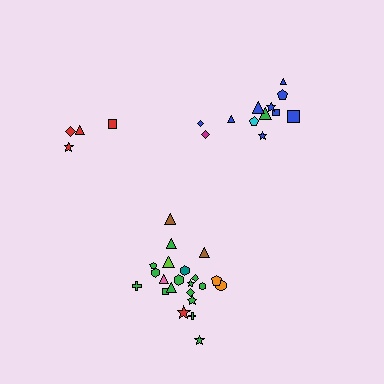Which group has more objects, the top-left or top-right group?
The top-right group.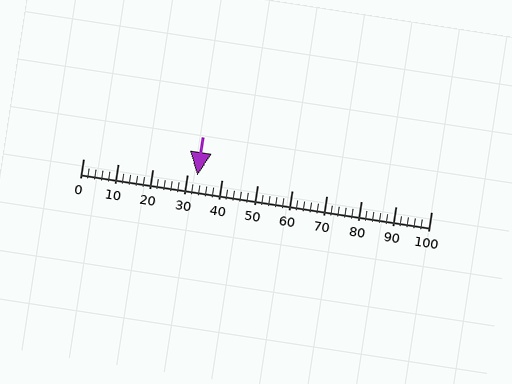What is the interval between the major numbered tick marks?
The major tick marks are spaced 10 units apart.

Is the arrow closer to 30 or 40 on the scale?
The arrow is closer to 30.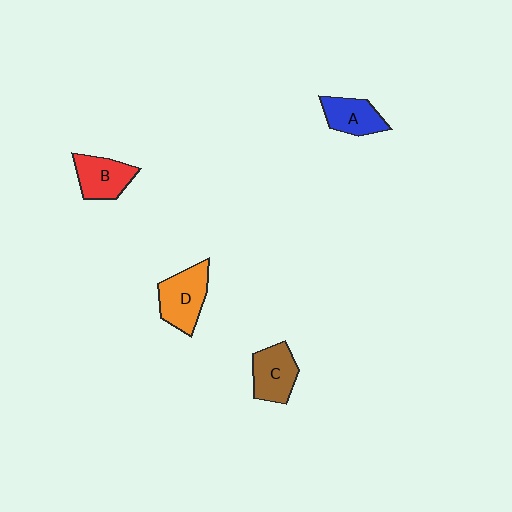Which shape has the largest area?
Shape D (orange).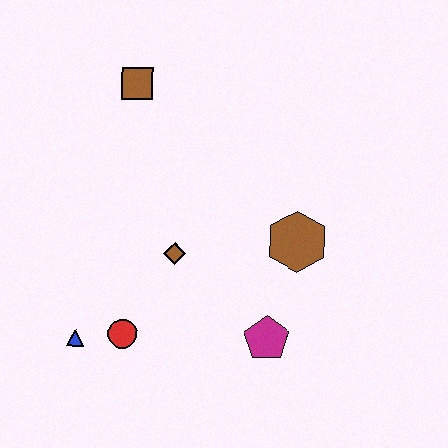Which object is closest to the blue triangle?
The red circle is closest to the blue triangle.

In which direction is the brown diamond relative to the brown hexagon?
The brown diamond is to the left of the brown hexagon.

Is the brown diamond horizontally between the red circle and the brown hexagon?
Yes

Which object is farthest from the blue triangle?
The brown square is farthest from the blue triangle.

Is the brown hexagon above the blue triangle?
Yes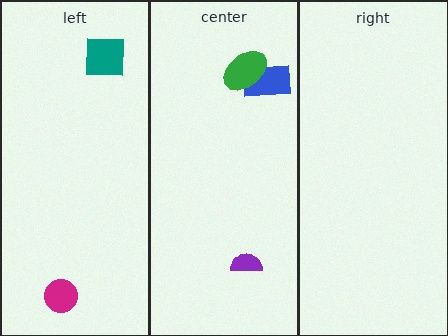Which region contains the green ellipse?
The center region.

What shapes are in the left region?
The teal square, the magenta circle.